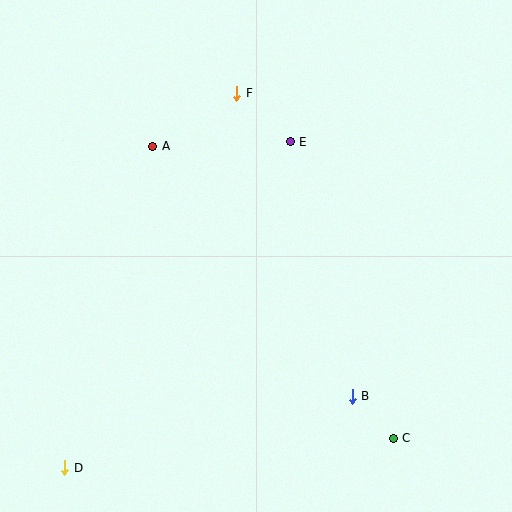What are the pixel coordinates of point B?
Point B is at (352, 396).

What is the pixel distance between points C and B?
The distance between C and B is 59 pixels.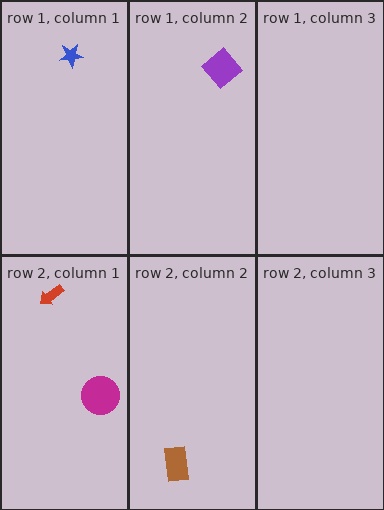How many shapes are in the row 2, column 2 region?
1.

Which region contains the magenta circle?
The row 2, column 1 region.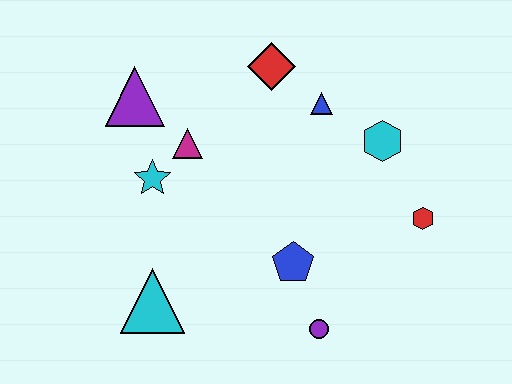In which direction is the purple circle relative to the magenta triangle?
The purple circle is below the magenta triangle.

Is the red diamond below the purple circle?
No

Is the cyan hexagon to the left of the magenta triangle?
No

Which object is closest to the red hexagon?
The cyan hexagon is closest to the red hexagon.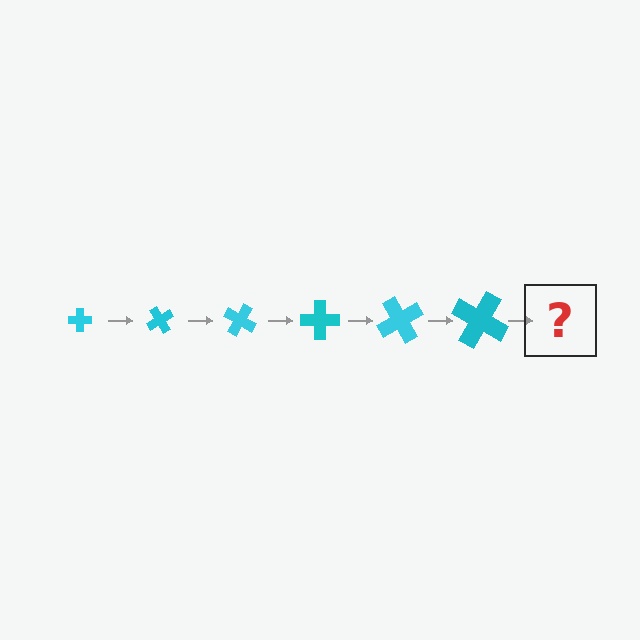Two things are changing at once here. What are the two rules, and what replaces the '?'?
The two rules are that the cross grows larger each step and it rotates 60 degrees each step. The '?' should be a cross, larger than the previous one and rotated 360 degrees from the start.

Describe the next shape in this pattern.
It should be a cross, larger than the previous one and rotated 360 degrees from the start.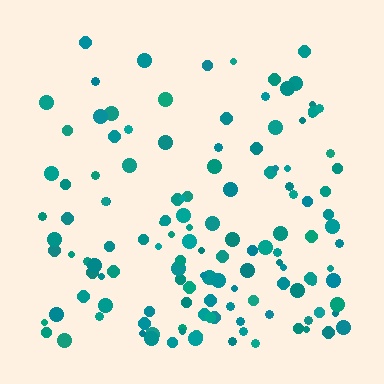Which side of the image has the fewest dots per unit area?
The top.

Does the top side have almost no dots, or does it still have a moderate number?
Still a moderate number, just noticeably fewer than the bottom.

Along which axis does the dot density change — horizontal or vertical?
Vertical.